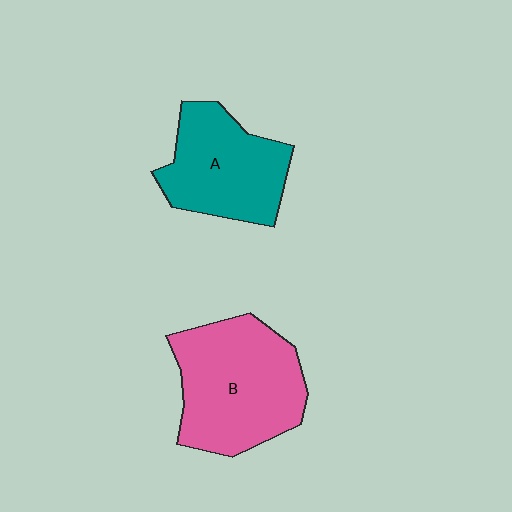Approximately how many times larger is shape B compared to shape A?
Approximately 1.3 times.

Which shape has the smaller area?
Shape A (teal).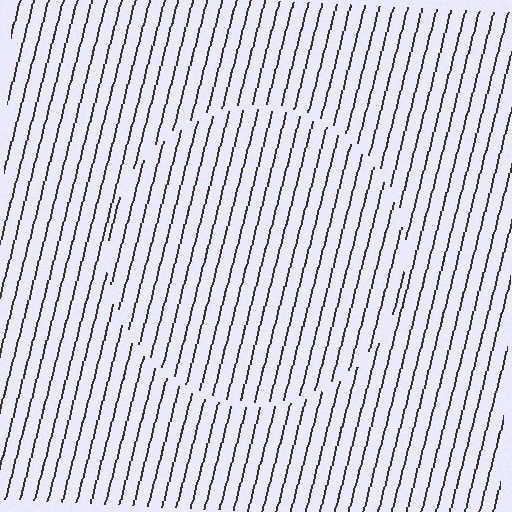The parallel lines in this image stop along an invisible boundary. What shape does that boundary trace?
An illusory circle. The interior of the shape contains the same grating, shifted by half a period — the contour is defined by the phase discontinuity where line-ends from the inner and outer gratings abut.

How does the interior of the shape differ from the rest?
The interior of the shape contains the same grating, shifted by half a period — the contour is defined by the phase discontinuity where line-ends from the inner and outer gratings abut.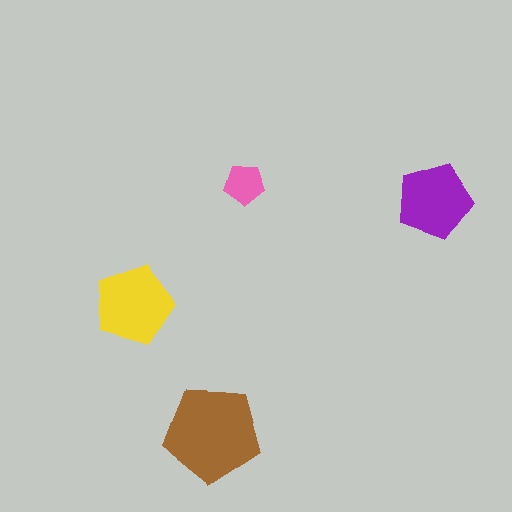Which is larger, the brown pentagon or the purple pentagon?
The brown one.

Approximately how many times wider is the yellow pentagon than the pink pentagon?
About 2 times wider.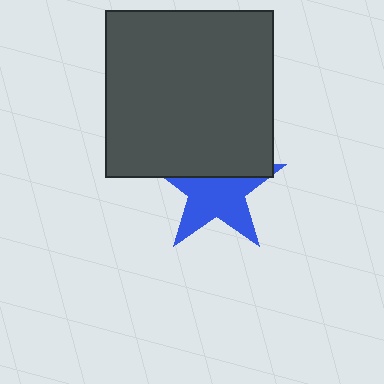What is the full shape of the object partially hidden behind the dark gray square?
The partially hidden object is a blue star.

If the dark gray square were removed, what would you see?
You would see the complete blue star.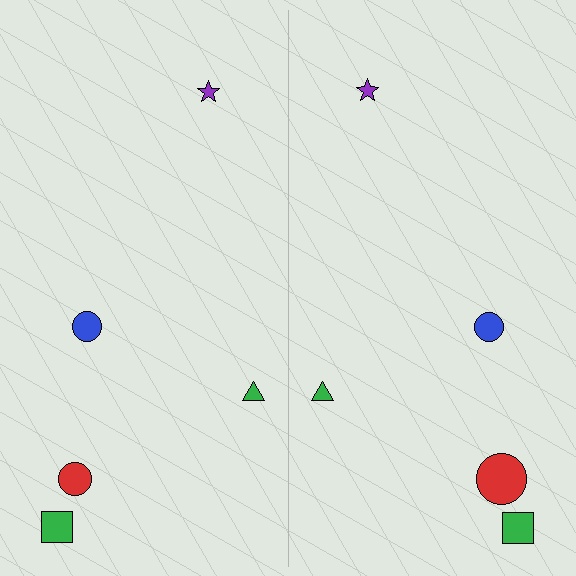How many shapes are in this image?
There are 10 shapes in this image.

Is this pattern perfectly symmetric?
No, the pattern is not perfectly symmetric. The red circle on the right side has a different size than its mirror counterpart.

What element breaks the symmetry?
The red circle on the right side has a different size than its mirror counterpart.